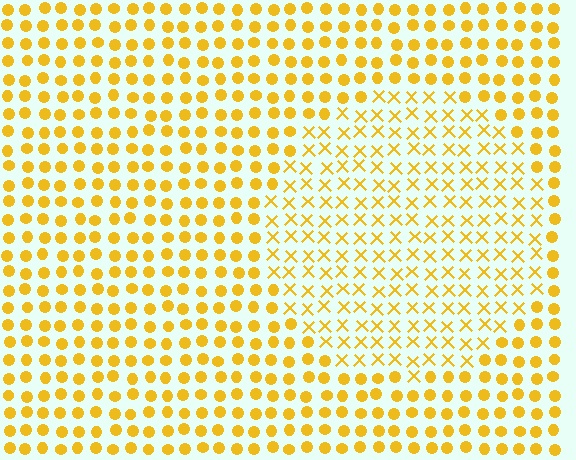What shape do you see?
I see a circle.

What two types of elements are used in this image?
The image uses X marks inside the circle region and circles outside it.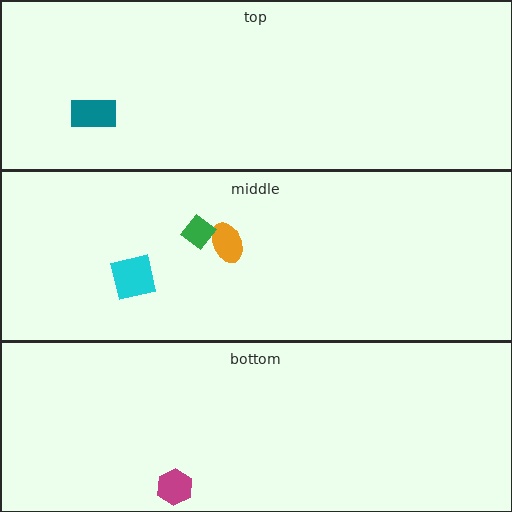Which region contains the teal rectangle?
The top region.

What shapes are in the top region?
The teal rectangle.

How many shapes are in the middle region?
3.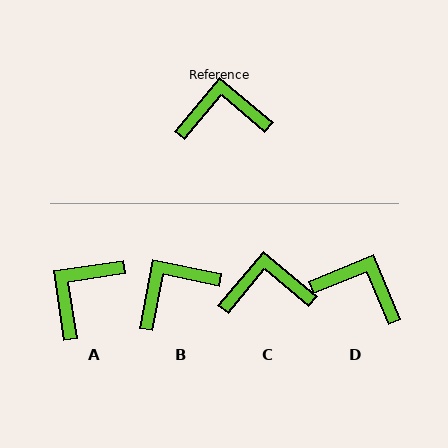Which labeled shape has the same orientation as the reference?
C.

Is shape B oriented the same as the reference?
No, it is off by about 28 degrees.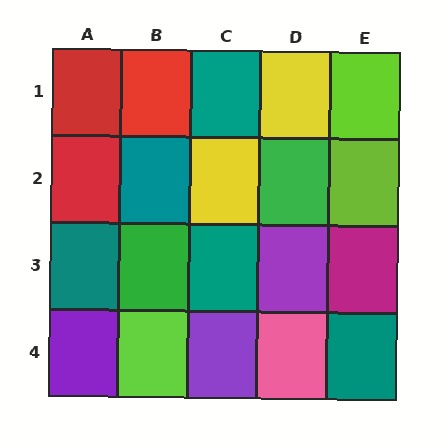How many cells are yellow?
2 cells are yellow.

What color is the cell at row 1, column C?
Teal.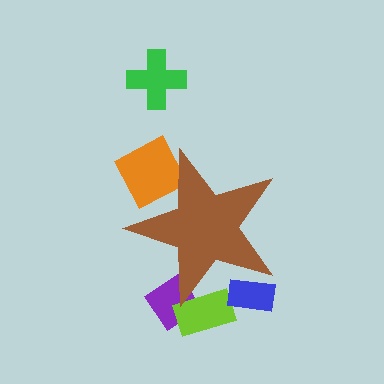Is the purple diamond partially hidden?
Yes, the purple diamond is partially hidden behind the brown star.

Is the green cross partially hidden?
No, the green cross is fully visible.